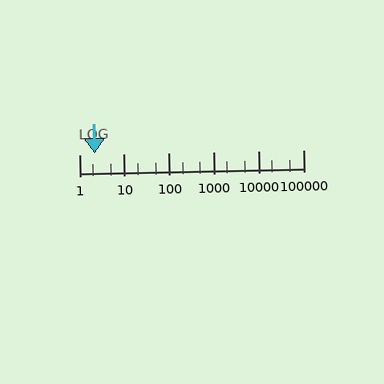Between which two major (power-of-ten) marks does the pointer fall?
The pointer is between 1 and 10.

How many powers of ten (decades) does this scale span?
The scale spans 5 decades, from 1 to 100000.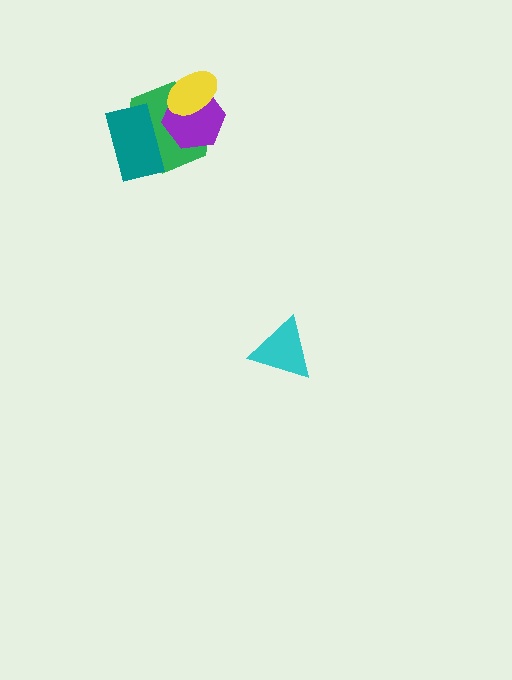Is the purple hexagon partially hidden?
Yes, it is partially covered by another shape.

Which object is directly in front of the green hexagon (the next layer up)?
The purple hexagon is directly in front of the green hexagon.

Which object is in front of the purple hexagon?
The yellow ellipse is in front of the purple hexagon.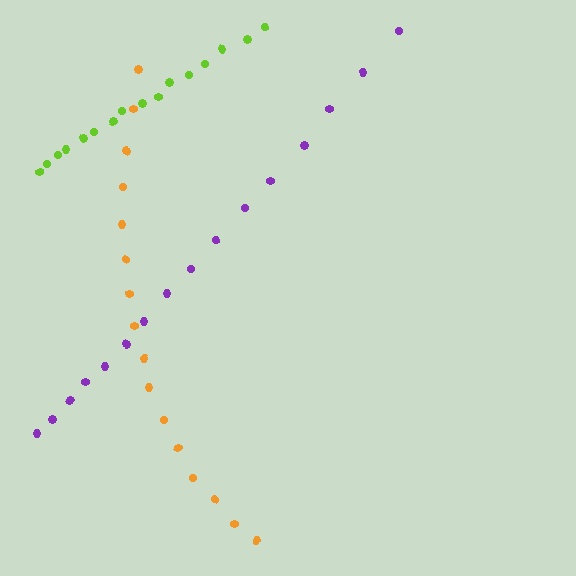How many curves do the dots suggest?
There are 3 distinct paths.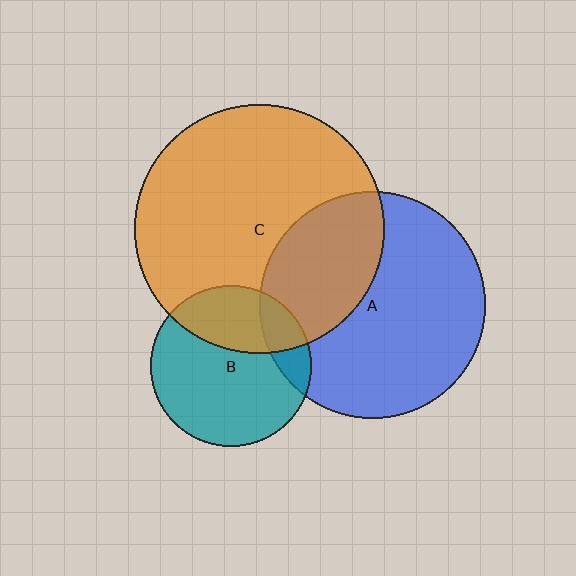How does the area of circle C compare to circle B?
Approximately 2.4 times.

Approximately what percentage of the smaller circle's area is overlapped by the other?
Approximately 15%.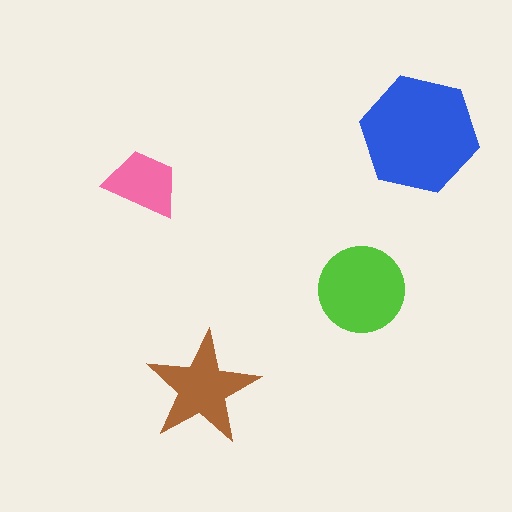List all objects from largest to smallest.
The blue hexagon, the lime circle, the brown star, the pink trapezoid.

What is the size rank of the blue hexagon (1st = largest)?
1st.